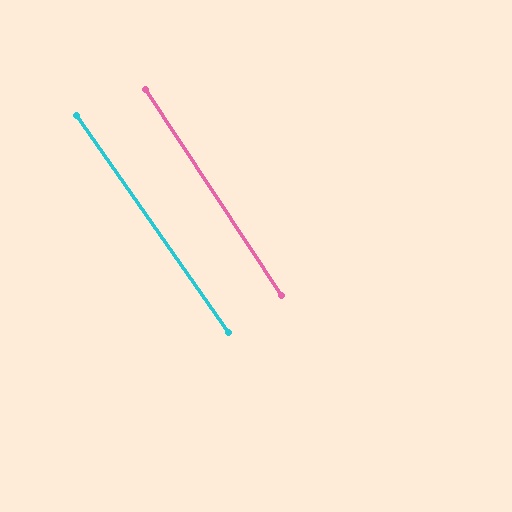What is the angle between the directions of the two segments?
Approximately 2 degrees.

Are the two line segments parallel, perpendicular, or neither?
Parallel — their directions differ by only 1.7°.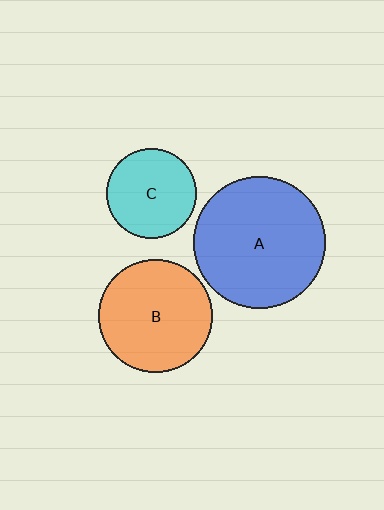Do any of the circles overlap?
No, none of the circles overlap.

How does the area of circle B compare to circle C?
Approximately 1.6 times.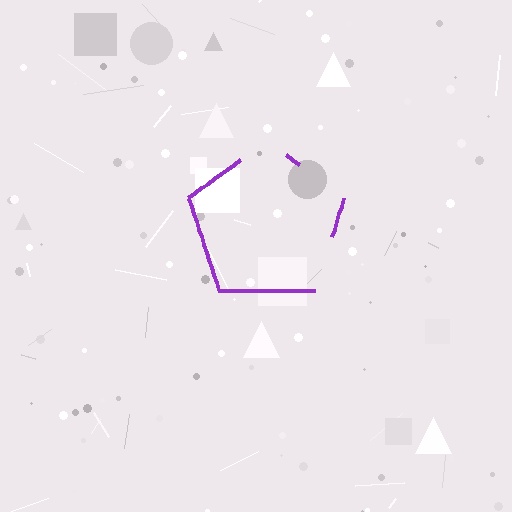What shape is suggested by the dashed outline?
The dashed outline suggests a pentagon.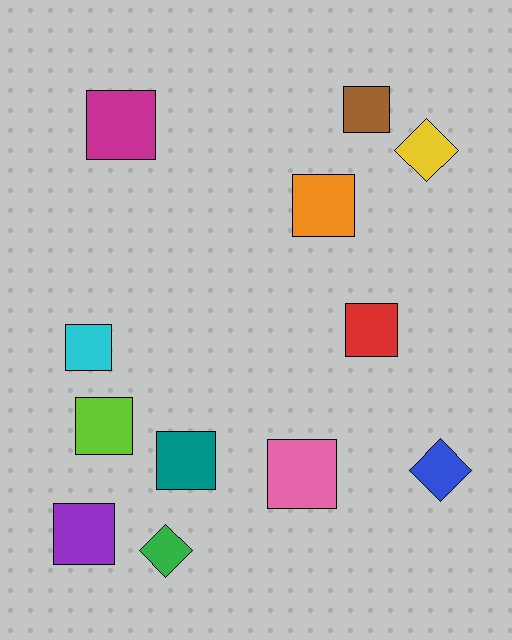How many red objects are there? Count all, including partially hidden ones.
There is 1 red object.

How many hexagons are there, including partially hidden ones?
There are no hexagons.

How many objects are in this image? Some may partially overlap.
There are 12 objects.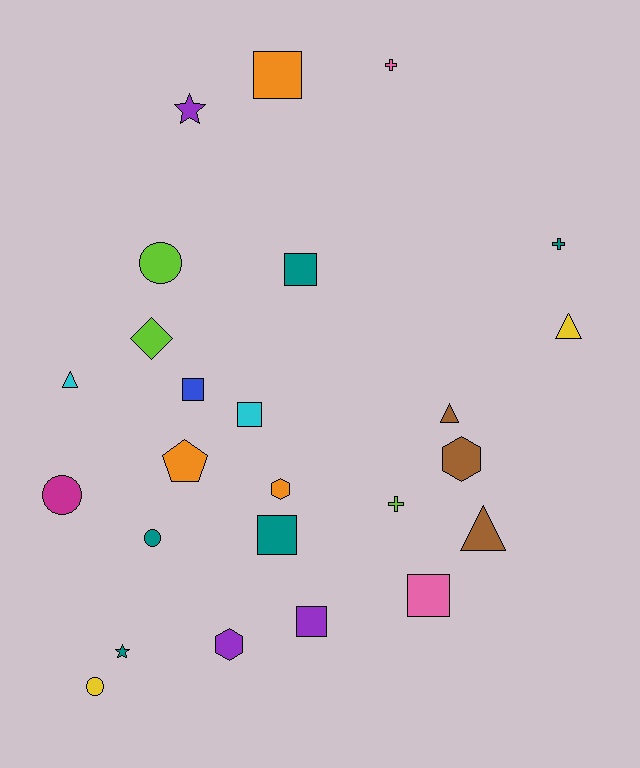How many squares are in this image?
There are 7 squares.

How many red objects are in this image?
There are no red objects.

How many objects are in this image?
There are 25 objects.